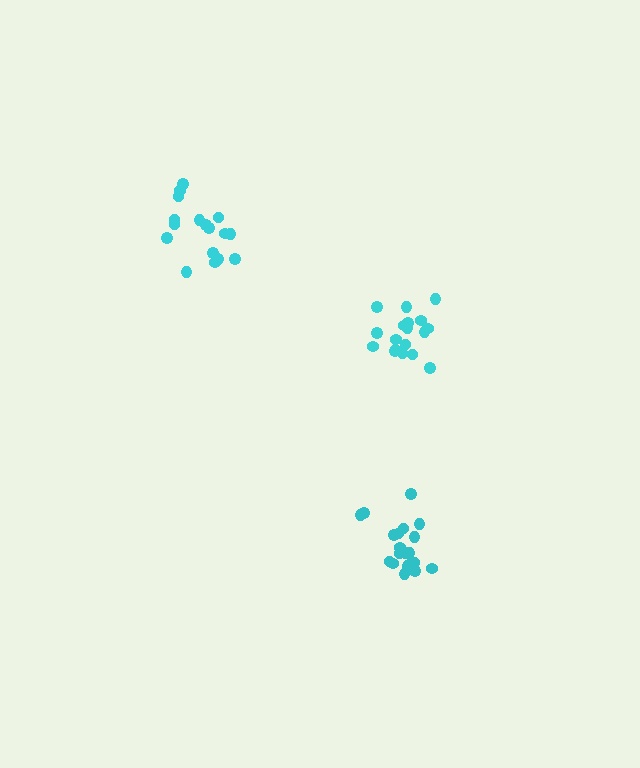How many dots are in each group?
Group 1: 20 dots, Group 2: 17 dots, Group 3: 18 dots (55 total).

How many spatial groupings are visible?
There are 3 spatial groupings.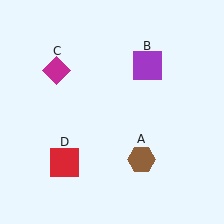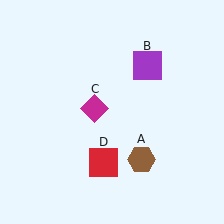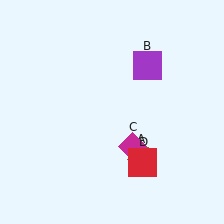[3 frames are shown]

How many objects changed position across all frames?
2 objects changed position: magenta diamond (object C), red square (object D).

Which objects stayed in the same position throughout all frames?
Brown hexagon (object A) and purple square (object B) remained stationary.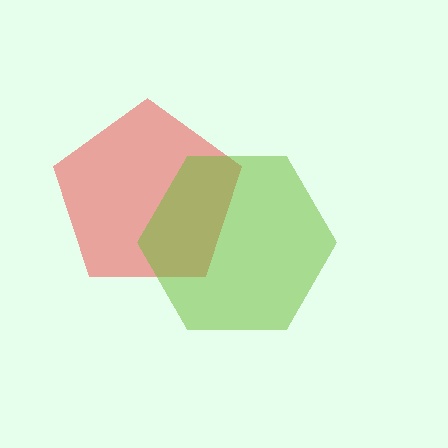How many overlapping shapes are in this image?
There are 2 overlapping shapes in the image.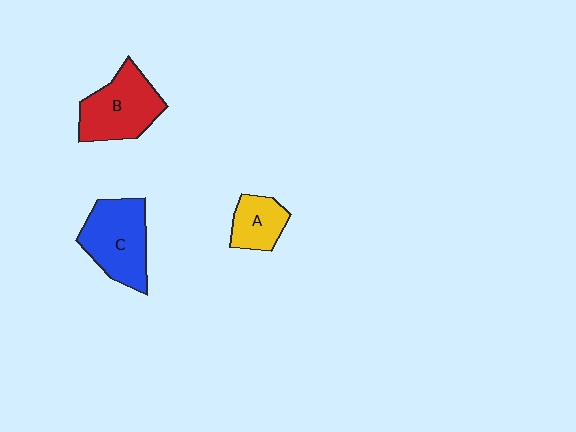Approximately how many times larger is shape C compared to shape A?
Approximately 1.9 times.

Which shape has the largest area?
Shape C (blue).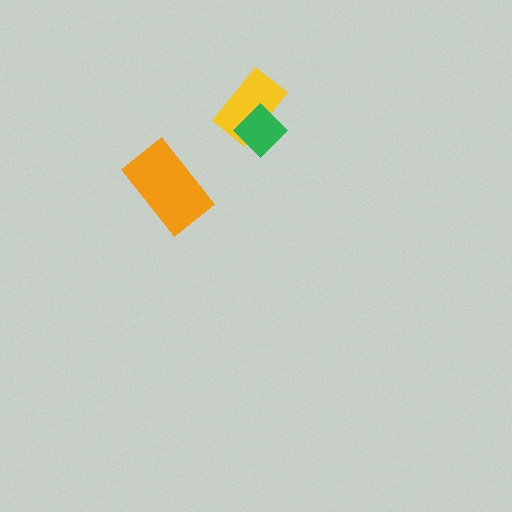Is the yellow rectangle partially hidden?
Yes, it is partially covered by another shape.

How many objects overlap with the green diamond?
1 object overlaps with the green diamond.